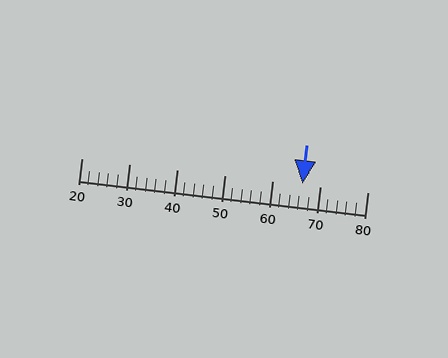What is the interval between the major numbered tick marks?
The major tick marks are spaced 10 units apart.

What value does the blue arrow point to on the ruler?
The blue arrow points to approximately 66.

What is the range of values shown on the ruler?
The ruler shows values from 20 to 80.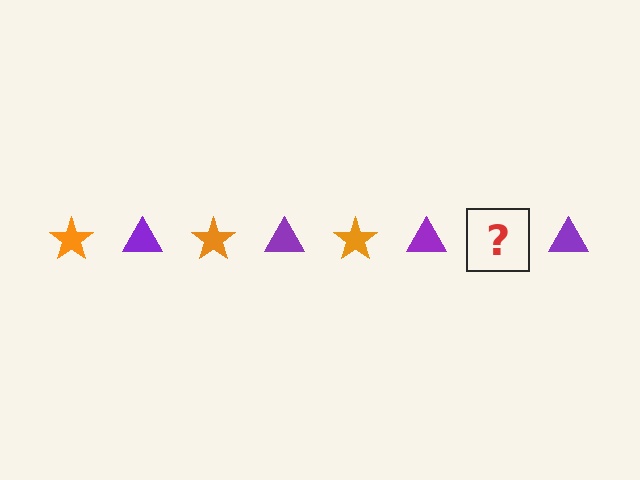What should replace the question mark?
The question mark should be replaced with an orange star.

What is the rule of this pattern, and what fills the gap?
The rule is that the pattern alternates between orange star and purple triangle. The gap should be filled with an orange star.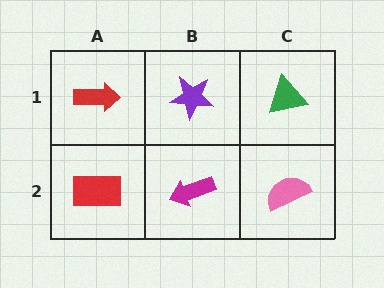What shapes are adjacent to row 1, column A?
A red rectangle (row 2, column A), a purple star (row 1, column B).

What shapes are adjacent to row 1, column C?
A pink semicircle (row 2, column C), a purple star (row 1, column B).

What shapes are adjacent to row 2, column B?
A purple star (row 1, column B), a red rectangle (row 2, column A), a pink semicircle (row 2, column C).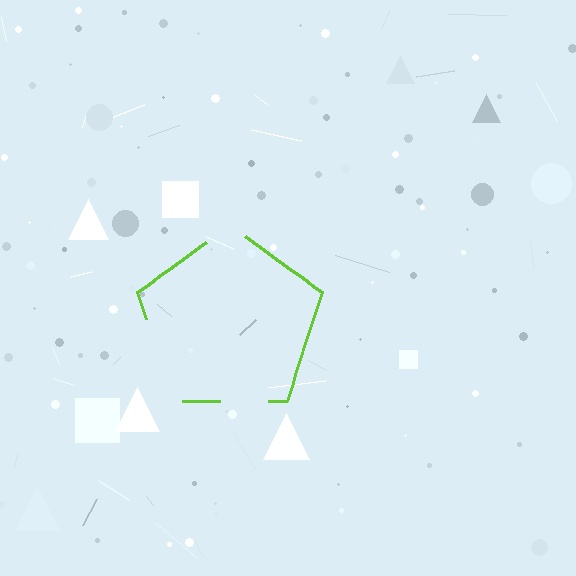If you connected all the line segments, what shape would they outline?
They would outline a pentagon.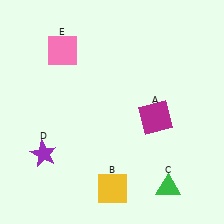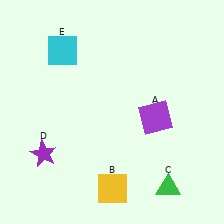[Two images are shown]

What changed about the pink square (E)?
In Image 1, E is pink. In Image 2, it changed to cyan.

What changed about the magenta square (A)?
In Image 1, A is magenta. In Image 2, it changed to purple.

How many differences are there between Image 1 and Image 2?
There are 2 differences between the two images.